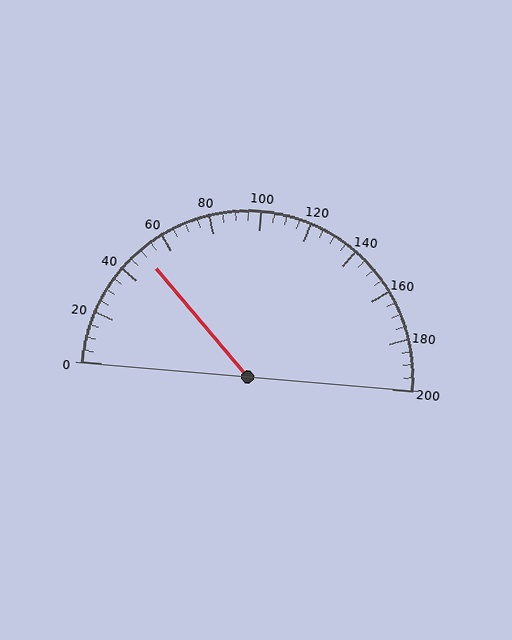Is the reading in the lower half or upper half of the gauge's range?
The reading is in the lower half of the range (0 to 200).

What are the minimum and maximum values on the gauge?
The gauge ranges from 0 to 200.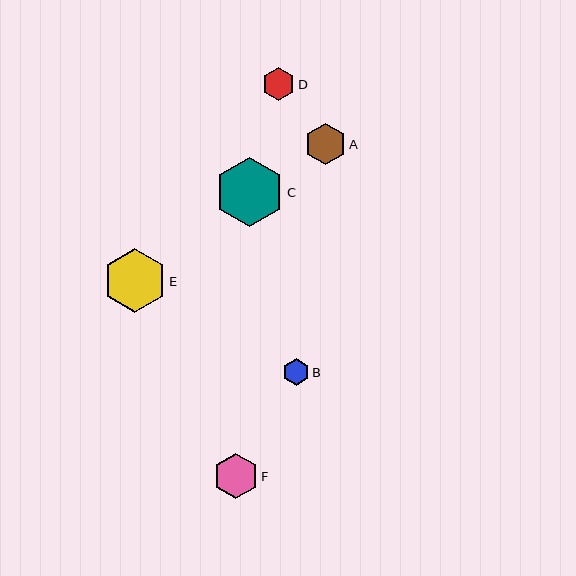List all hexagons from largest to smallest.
From largest to smallest: C, E, F, A, D, B.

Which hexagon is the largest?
Hexagon C is the largest with a size of approximately 69 pixels.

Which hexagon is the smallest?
Hexagon B is the smallest with a size of approximately 27 pixels.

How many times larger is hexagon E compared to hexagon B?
Hexagon E is approximately 2.4 times the size of hexagon B.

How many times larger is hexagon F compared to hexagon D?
Hexagon F is approximately 1.4 times the size of hexagon D.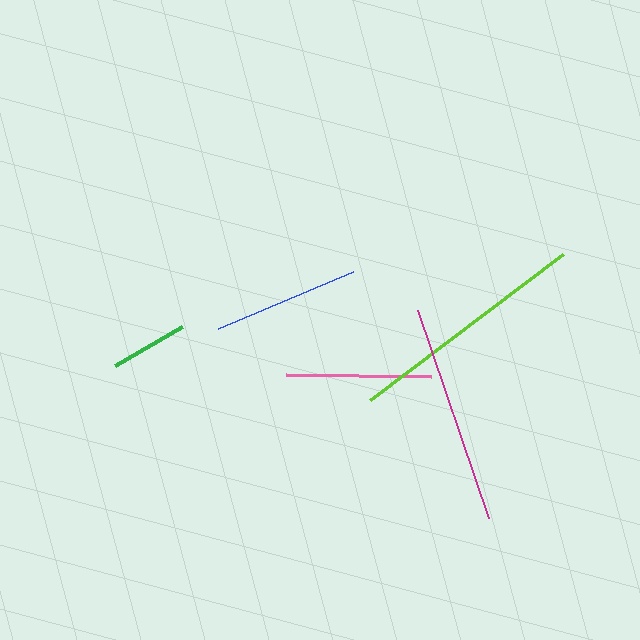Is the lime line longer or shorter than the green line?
The lime line is longer than the green line.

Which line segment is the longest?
The lime line is the longest at approximately 242 pixels.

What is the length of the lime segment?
The lime segment is approximately 242 pixels long.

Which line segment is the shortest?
The green line is the shortest at approximately 78 pixels.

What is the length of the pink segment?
The pink segment is approximately 145 pixels long.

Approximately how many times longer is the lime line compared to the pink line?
The lime line is approximately 1.7 times the length of the pink line.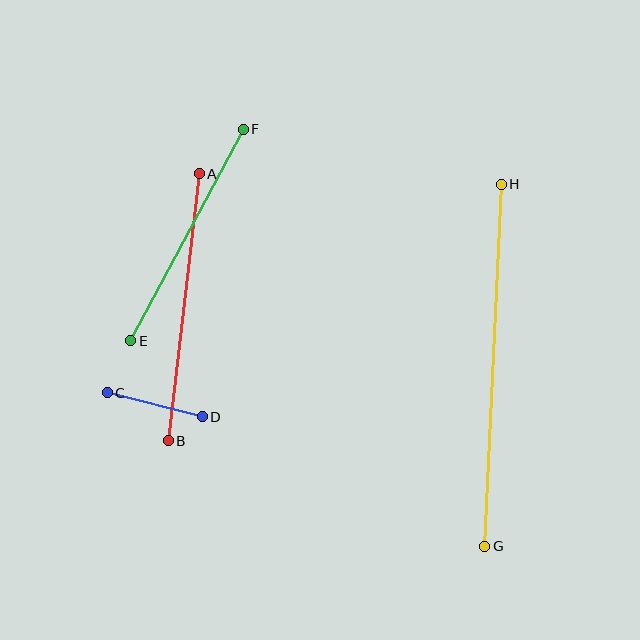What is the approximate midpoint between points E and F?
The midpoint is at approximately (187, 235) pixels.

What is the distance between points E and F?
The distance is approximately 240 pixels.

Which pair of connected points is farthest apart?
Points G and H are farthest apart.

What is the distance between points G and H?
The distance is approximately 362 pixels.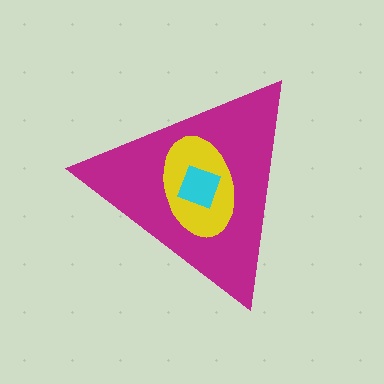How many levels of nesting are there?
3.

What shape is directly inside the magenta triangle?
The yellow ellipse.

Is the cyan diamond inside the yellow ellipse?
Yes.